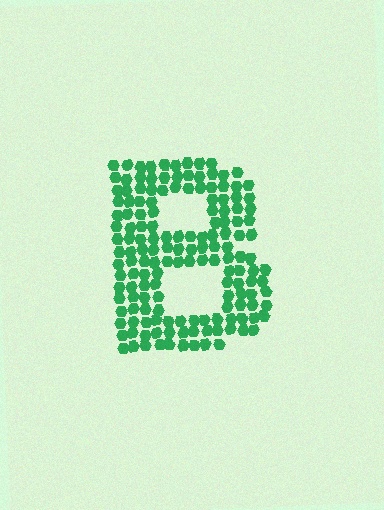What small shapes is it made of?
It is made of small hexagons.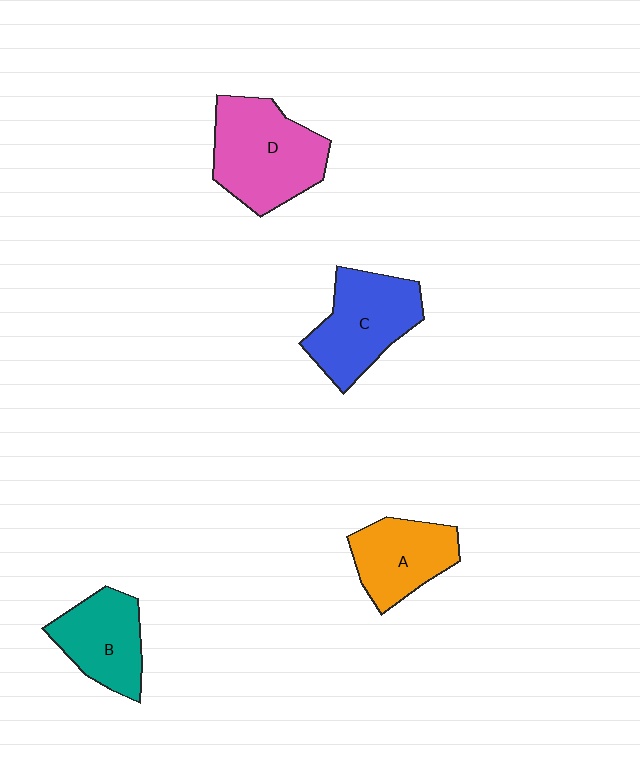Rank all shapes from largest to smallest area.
From largest to smallest: D (pink), C (blue), A (orange), B (teal).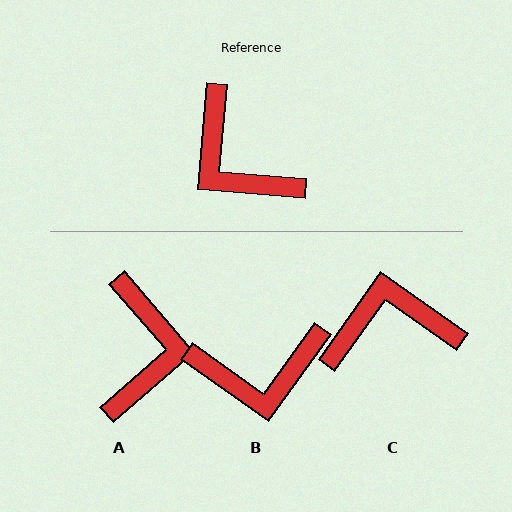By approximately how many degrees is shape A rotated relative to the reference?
Approximately 136 degrees counter-clockwise.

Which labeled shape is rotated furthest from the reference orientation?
A, about 136 degrees away.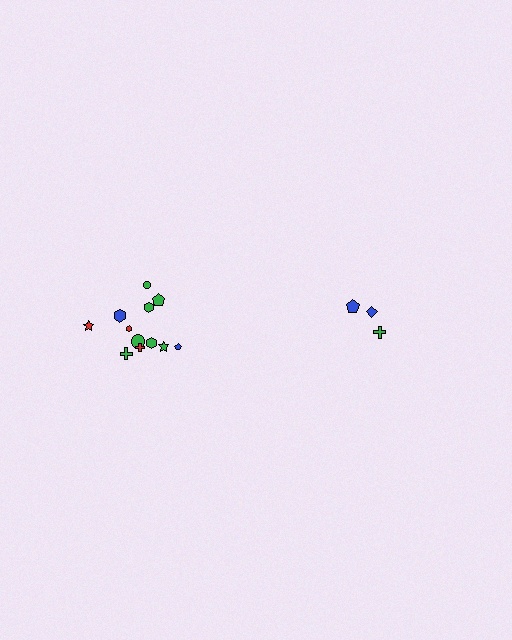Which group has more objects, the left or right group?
The left group.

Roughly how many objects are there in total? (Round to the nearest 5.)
Roughly 15 objects in total.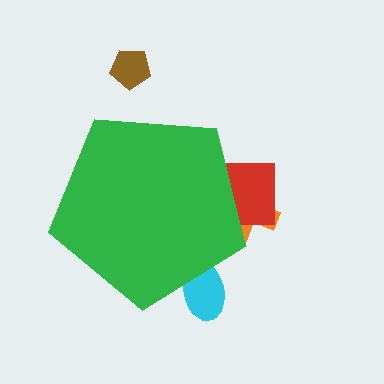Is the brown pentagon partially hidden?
No, the brown pentagon is fully visible.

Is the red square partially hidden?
Yes, the red square is partially hidden behind the green pentagon.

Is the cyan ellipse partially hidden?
Yes, the cyan ellipse is partially hidden behind the green pentagon.